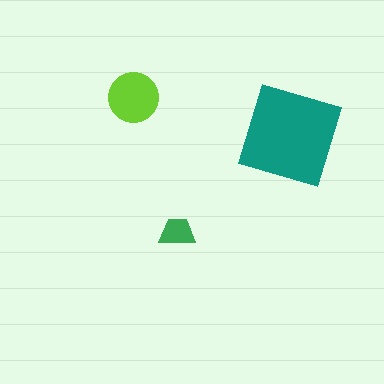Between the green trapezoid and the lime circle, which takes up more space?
The lime circle.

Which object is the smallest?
The green trapezoid.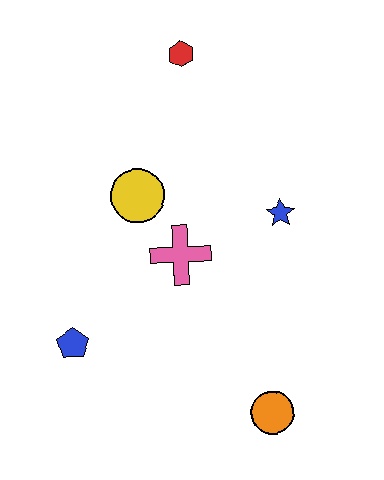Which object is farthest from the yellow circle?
The orange circle is farthest from the yellow circle.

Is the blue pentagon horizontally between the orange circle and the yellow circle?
No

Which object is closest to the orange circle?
The pink cross is closest to the orange circle.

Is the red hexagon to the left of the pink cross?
No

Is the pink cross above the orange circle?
Yes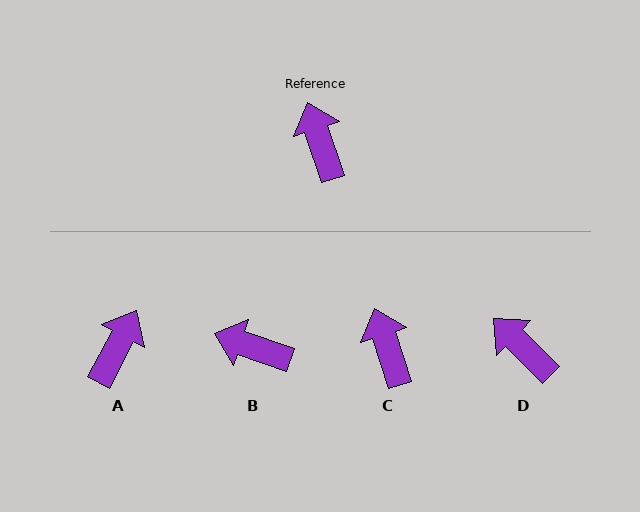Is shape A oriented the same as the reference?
No, it is off by about 47 degrees.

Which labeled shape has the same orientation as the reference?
C.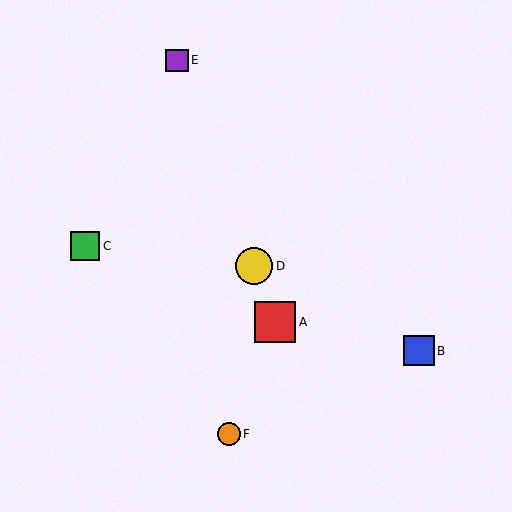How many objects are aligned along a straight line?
3 objects (A, D, E) are aligned along a straight line.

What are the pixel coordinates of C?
Object C is at (85, 246).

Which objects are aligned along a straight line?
Objects A, D, E are aligned along a straight line.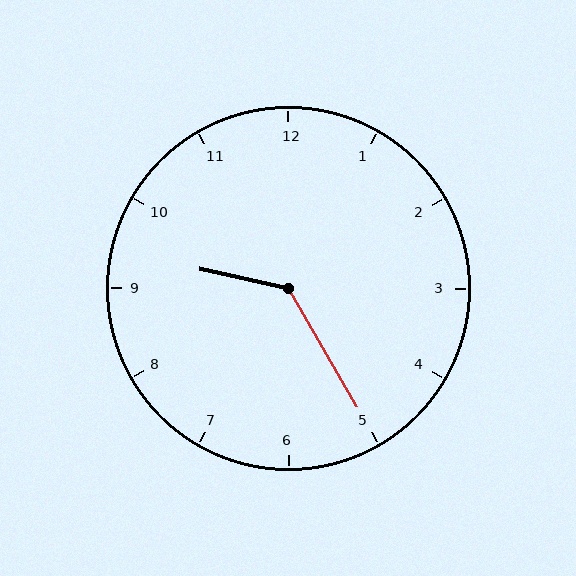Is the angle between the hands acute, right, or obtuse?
It is obtuse.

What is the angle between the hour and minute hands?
Approximately 132 degrees.